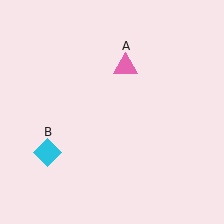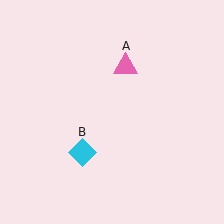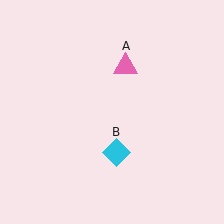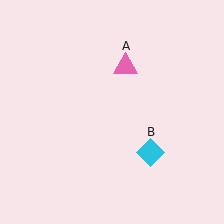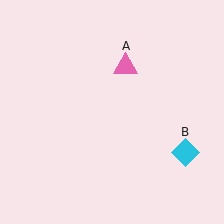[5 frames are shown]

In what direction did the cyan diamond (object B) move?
The cyan diamond (object B) moved right.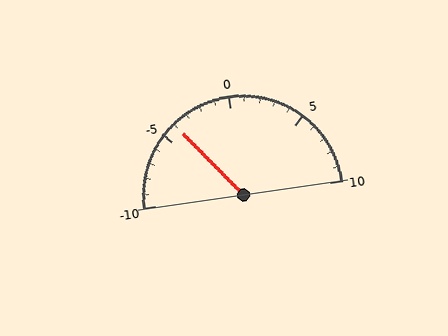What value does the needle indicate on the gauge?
The needle indicates approximately -4.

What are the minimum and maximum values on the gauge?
The gauge ranges from -10 to 10.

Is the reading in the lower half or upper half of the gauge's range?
The reading is in the lower half of the range (-10 to 10).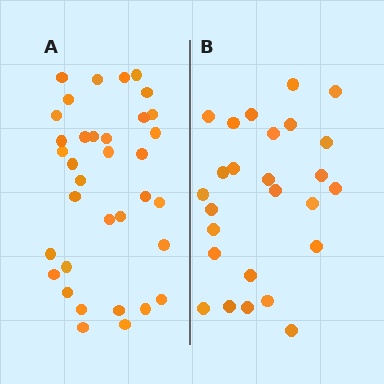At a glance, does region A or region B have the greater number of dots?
Region A (the left region) has more dots.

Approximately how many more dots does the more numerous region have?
Region A has roughly 8 or so more dots than region B.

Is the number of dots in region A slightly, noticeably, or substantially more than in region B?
Region A has noticeably more, but not dramatically so. The ratio is roughly 1.3 to 1.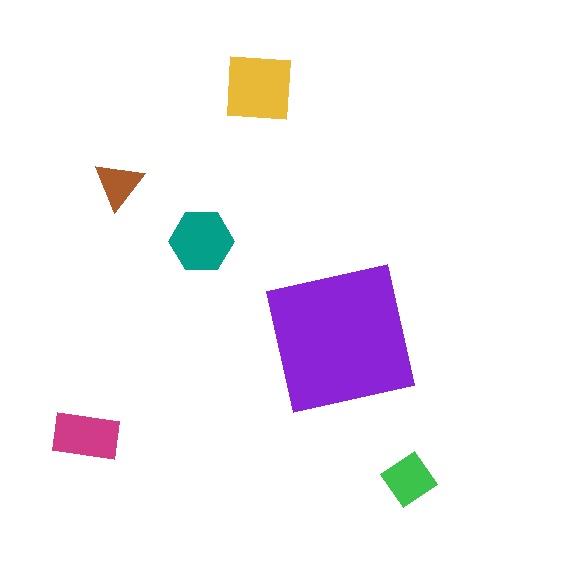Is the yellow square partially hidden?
No, the yellow square is fully visible.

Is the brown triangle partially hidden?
No, the brown triangle is fully visible.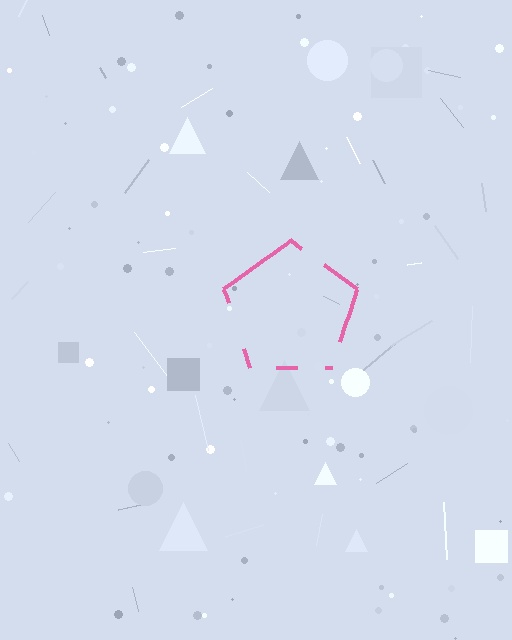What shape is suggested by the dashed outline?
The dashed outline suggests a pentagon.